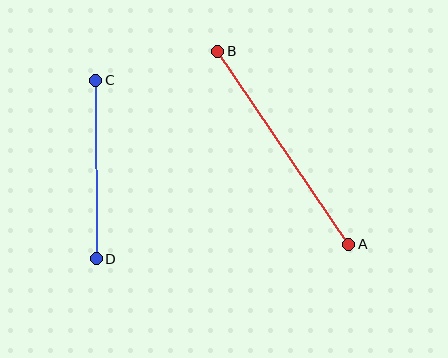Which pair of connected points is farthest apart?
Points A and B are farthest apart.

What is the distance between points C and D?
The distance is approximately 178 pixels.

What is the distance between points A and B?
The distance is approximately 233 pixels.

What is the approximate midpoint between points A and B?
The midpoint is at approximately (283, 148) pixels.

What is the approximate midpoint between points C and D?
The midpoint is at approximately (96, 170) pixels.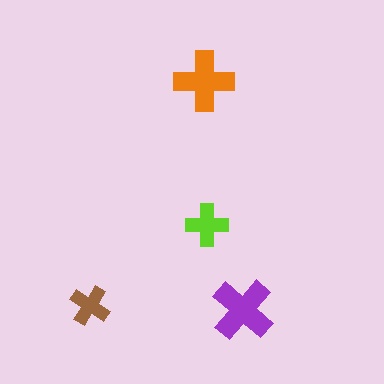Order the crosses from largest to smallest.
the purple one, the orange one, the lime one, the brown one.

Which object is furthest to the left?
The brown cross is leftmost.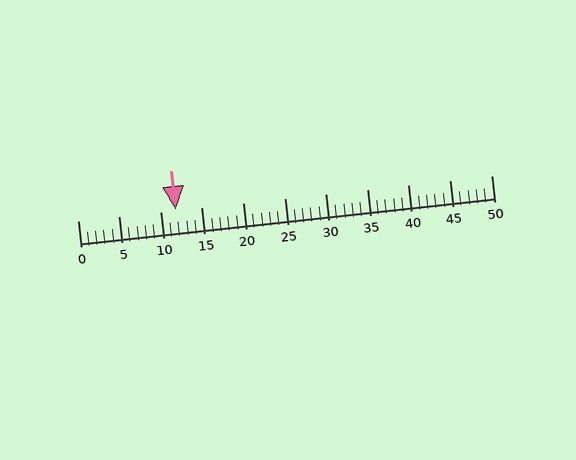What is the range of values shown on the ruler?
The ruler shows values from 0 to 50.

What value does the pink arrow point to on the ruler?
The pink arrow points to approximately 12.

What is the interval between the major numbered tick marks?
The major tick marks are spaced 5 units apart.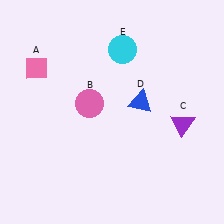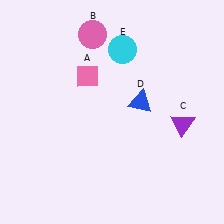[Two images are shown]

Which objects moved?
The objects that moved are: the pink diamond (A), the pink circle (B).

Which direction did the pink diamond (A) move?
The pink diamond (A) moved right.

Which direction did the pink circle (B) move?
The pink circle (B) moved up.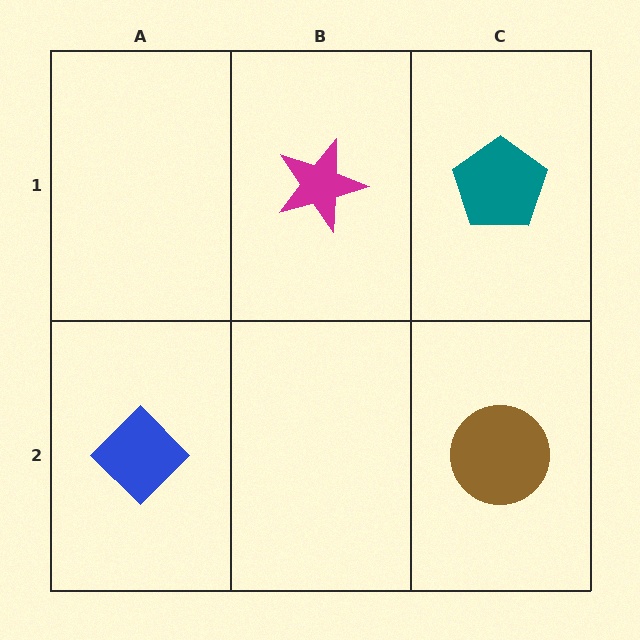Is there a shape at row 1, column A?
No, that cell is empty.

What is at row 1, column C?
A teal pentagon.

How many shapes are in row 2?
2 shapes.